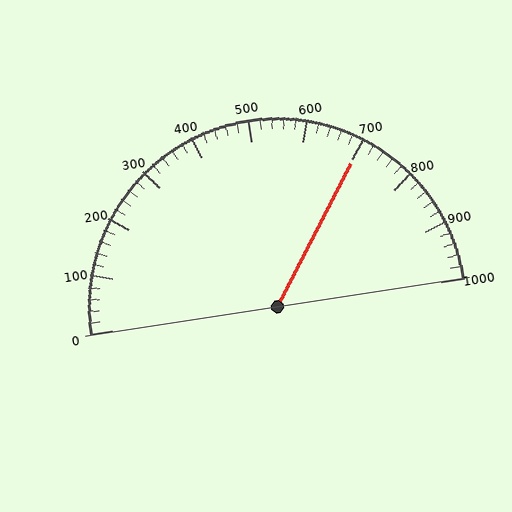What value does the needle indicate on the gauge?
The needle indicates approximately 700.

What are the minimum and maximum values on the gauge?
The gauge ranges from 0 to 1000.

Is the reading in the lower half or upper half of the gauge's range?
The reading is in the upper half of the range (0 to 1000).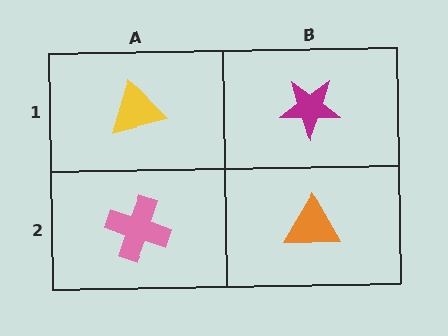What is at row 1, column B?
A magenta star.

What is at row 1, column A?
A yellow triangle.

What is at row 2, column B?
An orange triangle.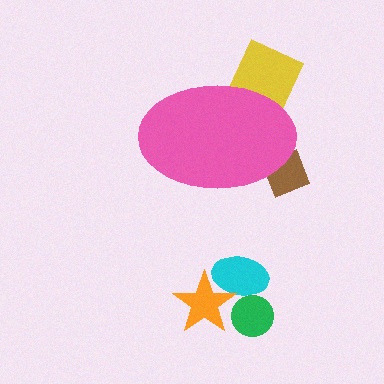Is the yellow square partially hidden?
Yes, the yellow square is partially hidden behind the pink ellipse.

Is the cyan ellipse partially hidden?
No, the cyan ellipse is fully visible.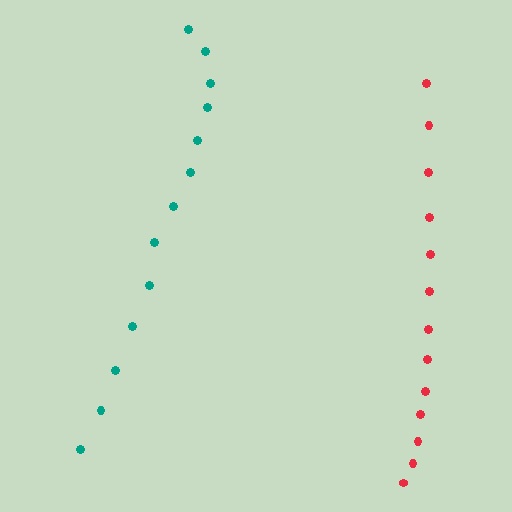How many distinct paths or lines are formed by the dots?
There are 2 distinct paths.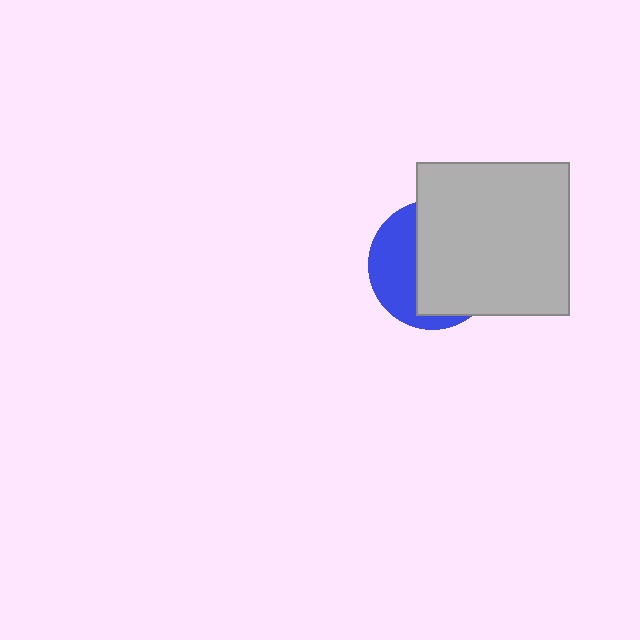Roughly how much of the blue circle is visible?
A small part of it is visible (roughly 38%).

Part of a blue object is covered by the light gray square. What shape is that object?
It is a circle.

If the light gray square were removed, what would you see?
You would see the complete blue circle.